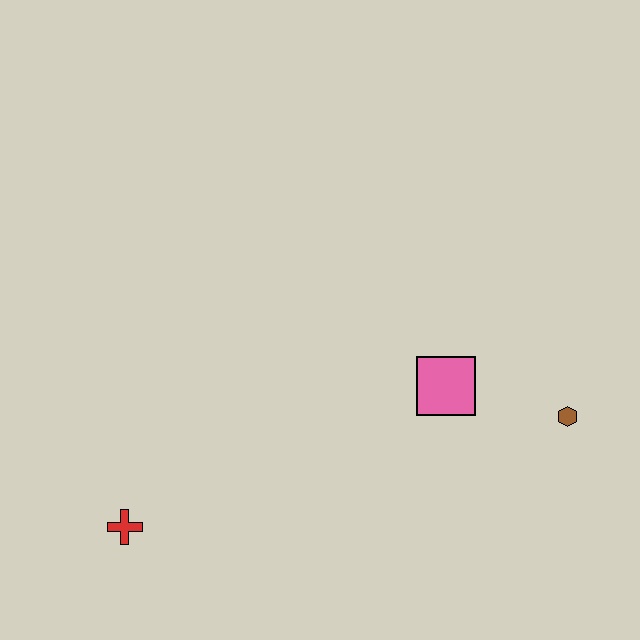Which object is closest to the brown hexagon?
The pink square is closest to the brown hexagon.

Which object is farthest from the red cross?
The brown hexagon is farthest from the red cross.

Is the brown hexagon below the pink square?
Yes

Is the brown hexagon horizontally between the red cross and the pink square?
No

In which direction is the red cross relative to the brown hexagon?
The red cross is to the left of the brown hexagon.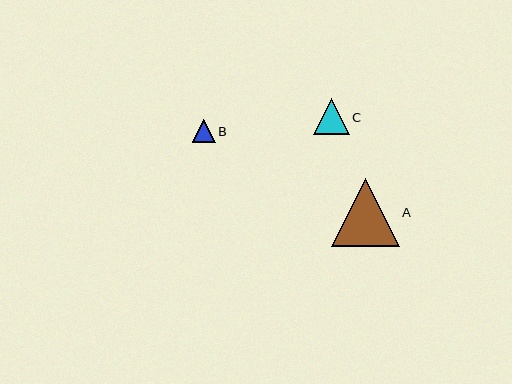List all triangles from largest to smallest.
From largest to smallest: A, C, B.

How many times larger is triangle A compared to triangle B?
Triangle A is approximately 3.0 times the size of triangle B.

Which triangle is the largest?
Triangle A is the largest with a size of approximately 68 pixels.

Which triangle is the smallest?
Triangle B is the smallest with a size of approximately 23 pixels.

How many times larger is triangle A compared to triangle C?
Triangle A is approximately 1.9 times the size of triangle C.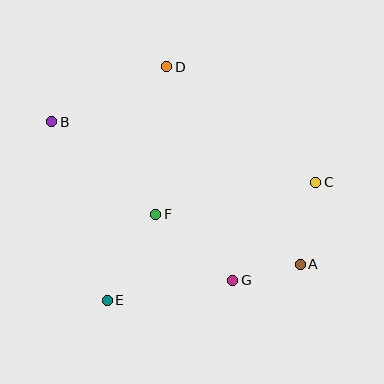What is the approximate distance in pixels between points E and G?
The distance between E and G is approximately 127 pixels.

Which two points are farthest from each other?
Points A and B are farthest from each other.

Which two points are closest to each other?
Points A and G are closest to each other.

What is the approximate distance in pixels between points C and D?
The distance between C and D is approximately 189 pixels.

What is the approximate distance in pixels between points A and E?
The distance between A and E is approximately 196 pixels.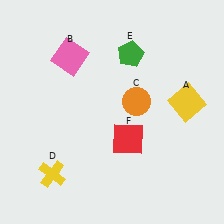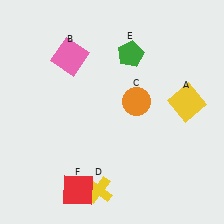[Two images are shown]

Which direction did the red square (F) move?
The red square (F) moved down.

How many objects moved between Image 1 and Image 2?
2 objects moved between the two images.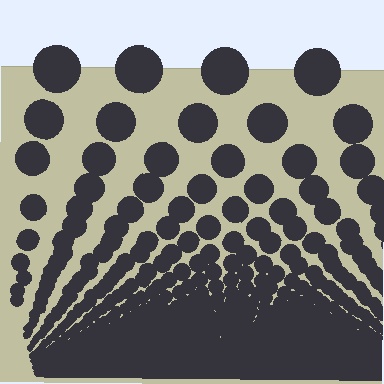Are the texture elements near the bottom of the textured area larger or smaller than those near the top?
Smaller. The gradient is inverted — elements near the bottom are smaller and denser.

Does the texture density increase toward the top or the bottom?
Density increases toward the bottom.